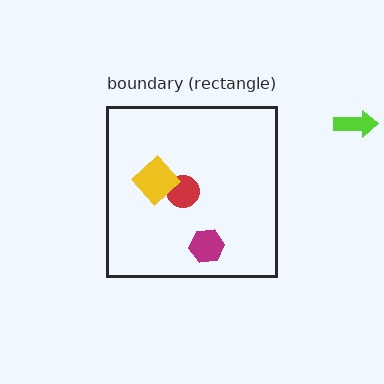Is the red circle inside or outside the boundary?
Inside.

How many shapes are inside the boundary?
3 inside, 1 outside.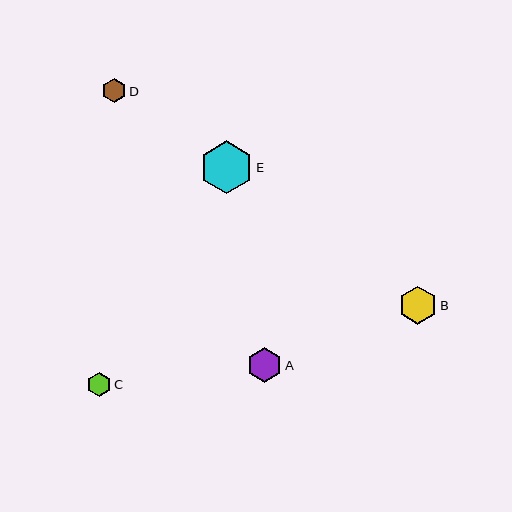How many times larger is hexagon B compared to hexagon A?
Hexagon B is approximately 1.1 times the size of hexagon A.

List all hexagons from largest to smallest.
From largest to smallest: E, B, A, D, C.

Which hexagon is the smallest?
Hexagon C is the smallest with a size of approximately 24 pixels.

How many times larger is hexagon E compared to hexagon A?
Hexagon E is approximately 1.5 times the size of hexagon A.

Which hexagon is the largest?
Hexagon E is the largest with a size of approximately 53 pixels.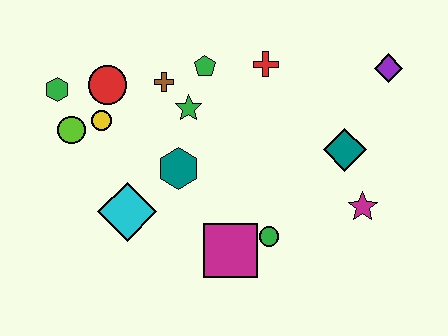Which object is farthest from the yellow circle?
The purple diamond is farthest from the yellow circle.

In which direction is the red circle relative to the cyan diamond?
The red circle is above the cyan diamond.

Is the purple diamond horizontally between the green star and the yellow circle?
No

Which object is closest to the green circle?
The magenta square is closest to the green circle.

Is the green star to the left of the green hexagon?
No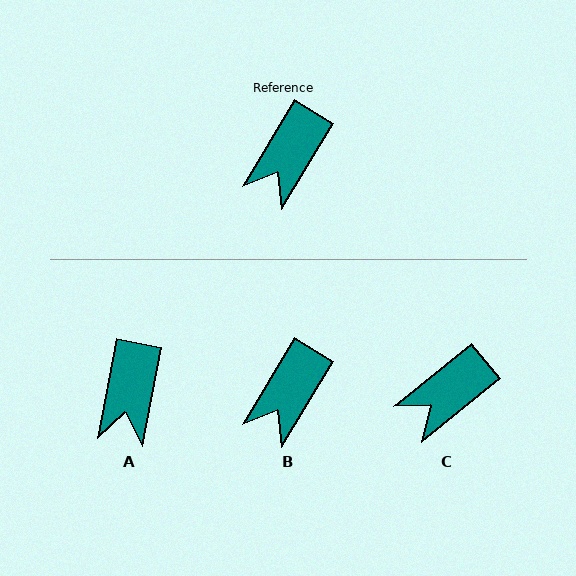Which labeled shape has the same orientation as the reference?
B.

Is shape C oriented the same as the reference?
No, it is off by about 20 degrees.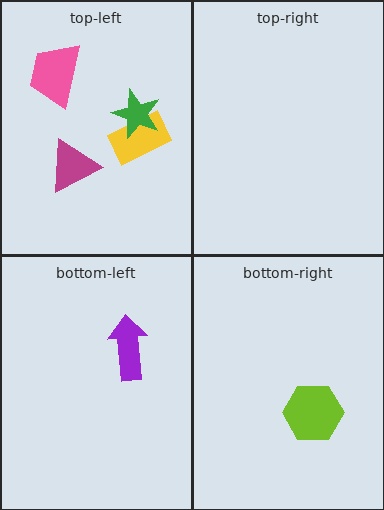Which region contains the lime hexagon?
The bottom-right region.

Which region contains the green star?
The top-left region.